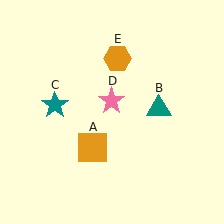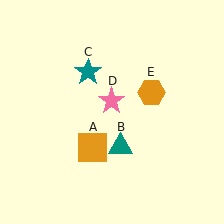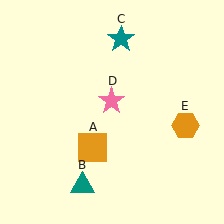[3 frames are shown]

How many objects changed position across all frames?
3 objects changed position: teal triangle (object B), teal star (object C), orange hexagon (object E).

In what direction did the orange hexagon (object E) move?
The orange hexagon (object E) moved down and to the right.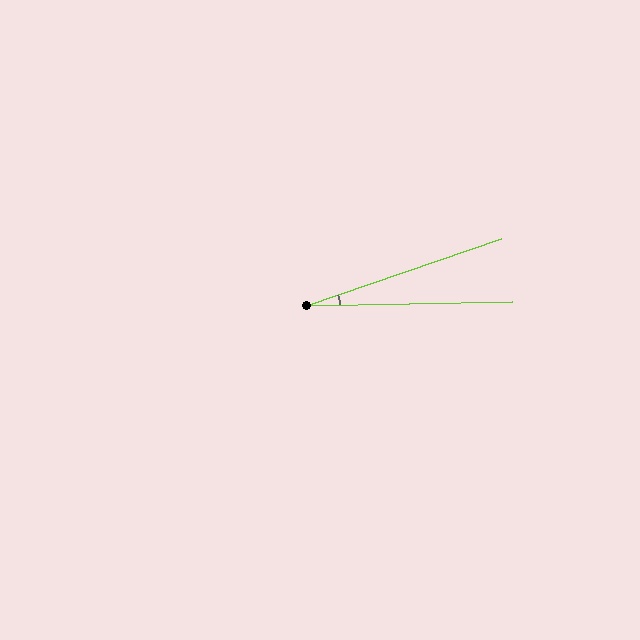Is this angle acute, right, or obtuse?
It is acute.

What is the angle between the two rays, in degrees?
Approximately 18 degrees.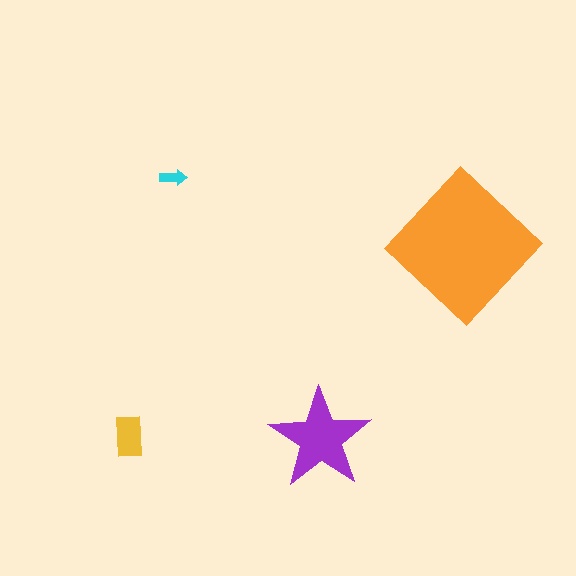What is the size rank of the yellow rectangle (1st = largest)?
3rd.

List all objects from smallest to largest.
The cyan arrow, the yellow rectangle, the purple star, the orange diamond.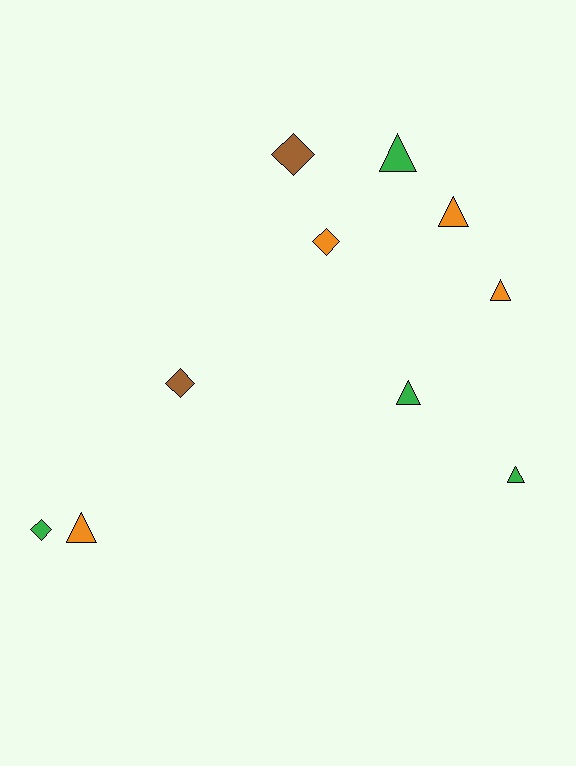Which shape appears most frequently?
Triangle, with 6 objects.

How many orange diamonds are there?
There is 1 orange diamond.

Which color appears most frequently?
Green, with 4 objects.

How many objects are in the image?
There are 10 objects.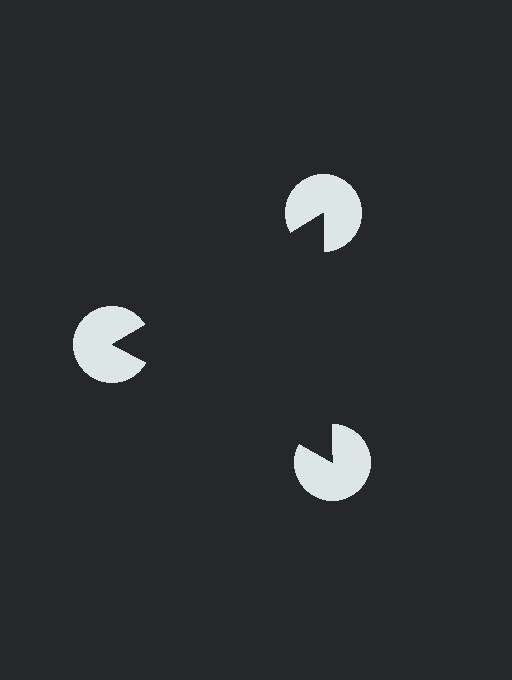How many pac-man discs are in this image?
There are 3 — one at each vertex of the illusory triangle.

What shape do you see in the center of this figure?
An illusory triangle — its edges are inferred from the aligned wedge cuts in the pac-man discs, not physically drawn.